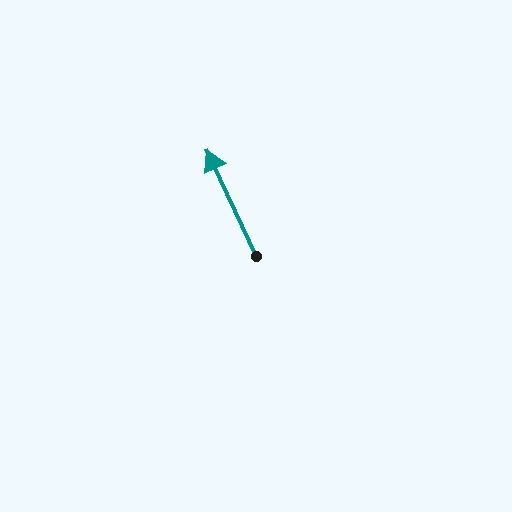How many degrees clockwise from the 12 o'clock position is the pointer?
Approximately 335 degrees.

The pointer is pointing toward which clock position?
Roughly 11 o'clock.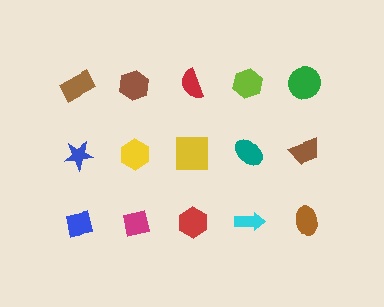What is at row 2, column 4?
A teal ellipse.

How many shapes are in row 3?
5 shapes.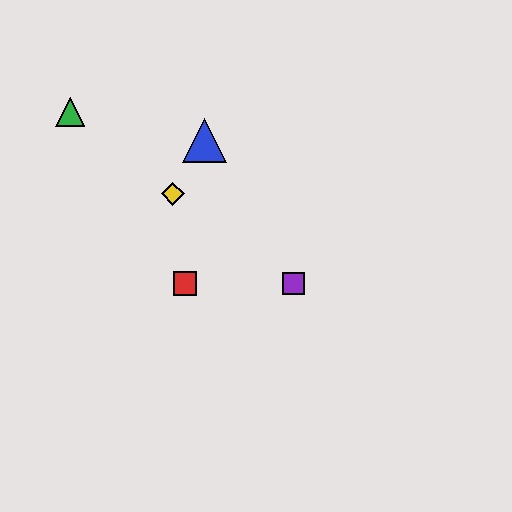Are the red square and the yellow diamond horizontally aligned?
No, the red square is at y≈284 and the yellow diamond is at y≈194.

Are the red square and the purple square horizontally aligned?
Yes, both are at y≈284.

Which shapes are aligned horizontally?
The red square, the purple square are aligned horizontally.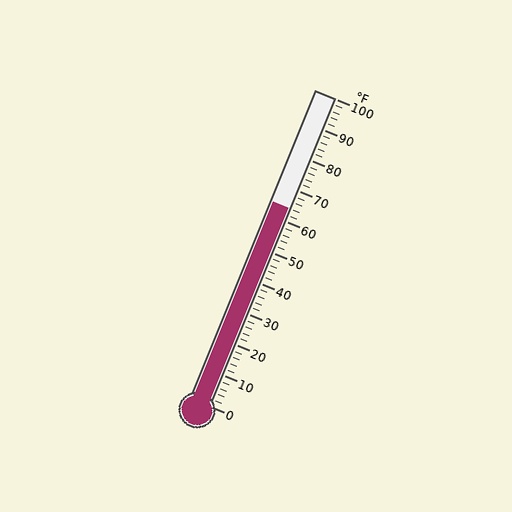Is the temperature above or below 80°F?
The temperature is below 80°F.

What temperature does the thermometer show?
The thermometer shows approximately 64°F.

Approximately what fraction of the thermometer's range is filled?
The thermometer is filled to approximately 65% of its range.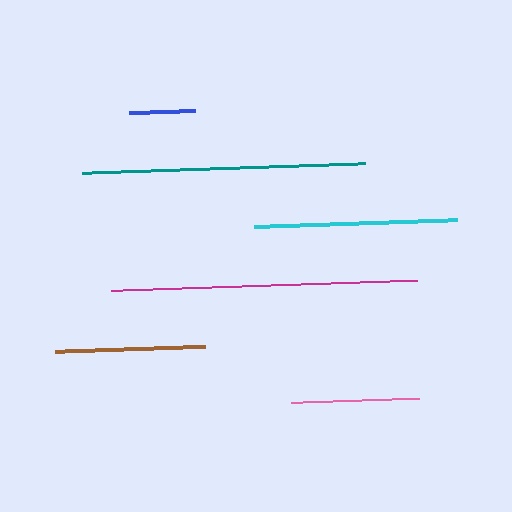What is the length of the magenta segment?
The magenta segment is approximately 305 pixels long.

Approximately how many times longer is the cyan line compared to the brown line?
The cyan line is approximately 1.4 times the length of the brown line.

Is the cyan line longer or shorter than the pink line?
The cyan line is longer than the pink line.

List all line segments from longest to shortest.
From longest to shortest: magenta, teal, cyan, brown, pink, blue.